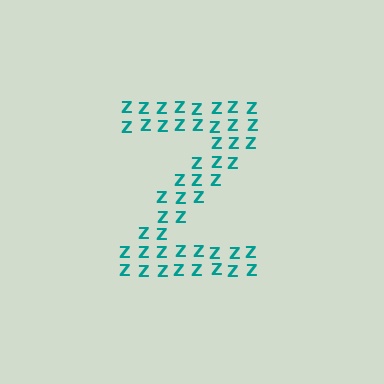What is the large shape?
The large shape is the letter Z.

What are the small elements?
The small elements are letter Z's.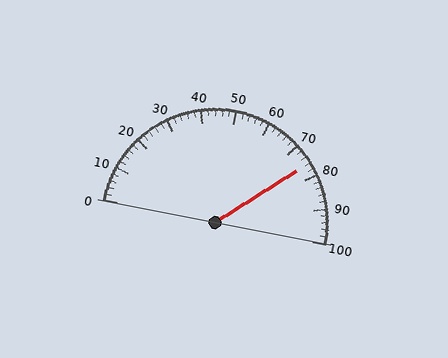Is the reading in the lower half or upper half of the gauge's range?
The reading is in the upper half of the range (0 to 100).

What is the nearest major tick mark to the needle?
The nearest major tick mark is 80.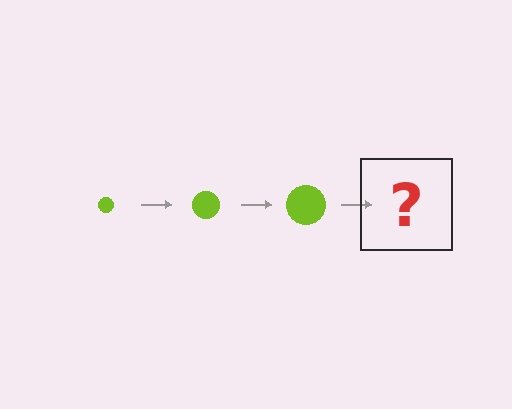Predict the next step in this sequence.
The next step is a lime circle, larger than the previous one.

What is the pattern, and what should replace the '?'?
The pattern is that the circle gets progressively larger each step. The '?' should be a lime circle, larger than the previous one.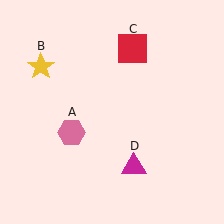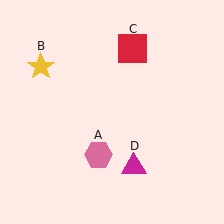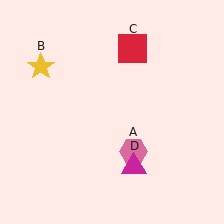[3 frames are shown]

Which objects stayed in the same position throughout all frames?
Yellow star (object B) and red square (object C) and magenta triangle (object D) remained stationary.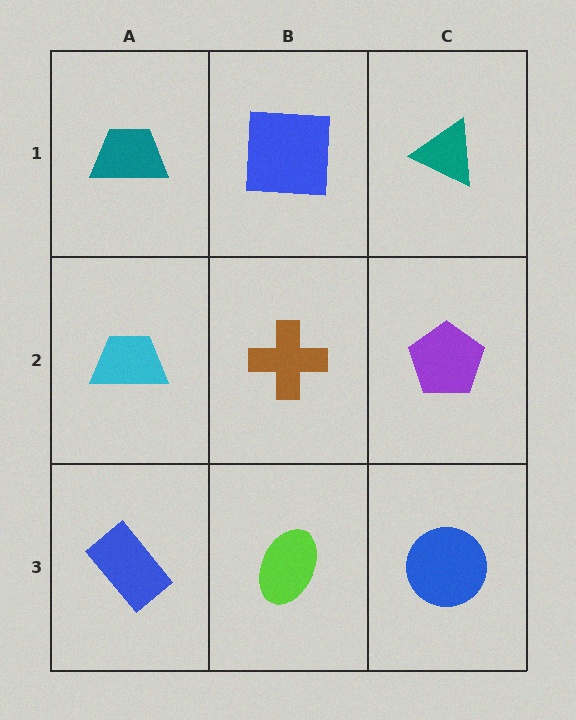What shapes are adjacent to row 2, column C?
A teal triangle (row 1, column C), a blue circle (row 3, column C), a brown cross (row 2, column B).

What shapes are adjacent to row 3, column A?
A cyan trapezoid (row 2, column A), a lime ellipse (row 3, column B).